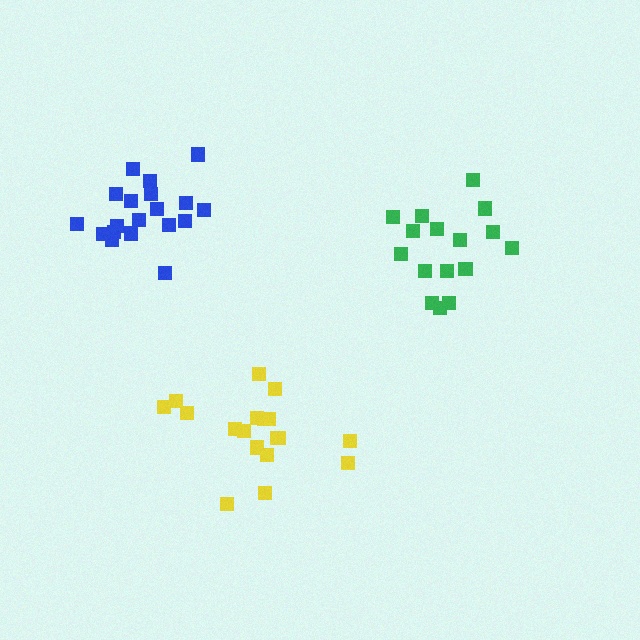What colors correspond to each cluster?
The clusters are colored: blue, green, yellow.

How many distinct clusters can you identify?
There are 3 distinct clusters.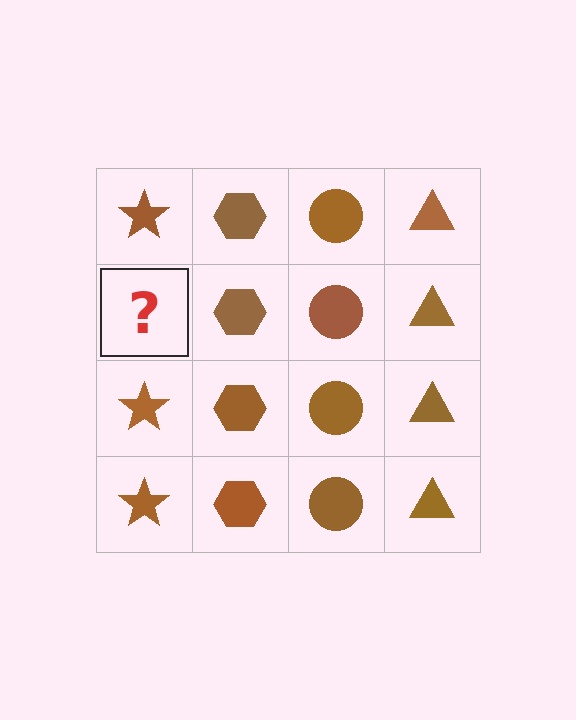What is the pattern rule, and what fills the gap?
The rule is that each column has a consistent shape. The gap should be filled with a brown star.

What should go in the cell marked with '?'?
The missing cell should contain a brown star.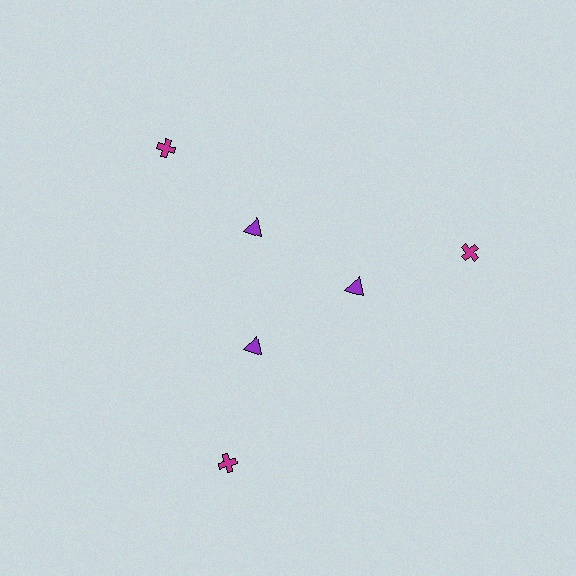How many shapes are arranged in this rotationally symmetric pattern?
There are 6 shapes, arranged in 3 groups of 2.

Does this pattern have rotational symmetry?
Yes, this pattern has 3-fold rotational symmetry. It looks the same after rotating 120 degrees around the center.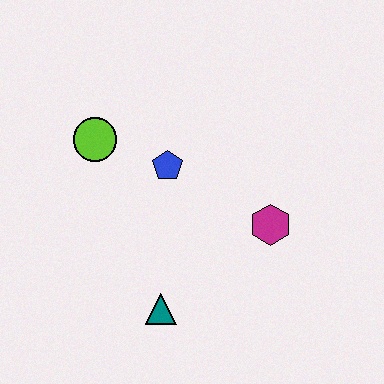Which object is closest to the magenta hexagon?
The blue pentagon is closest to the magenta hexagon.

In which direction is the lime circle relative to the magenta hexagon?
The lime circle is to the left of the magenta hexagon.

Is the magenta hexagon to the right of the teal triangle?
Yes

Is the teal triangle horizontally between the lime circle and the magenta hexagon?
Yes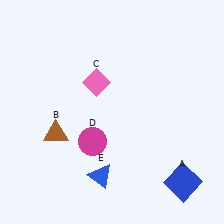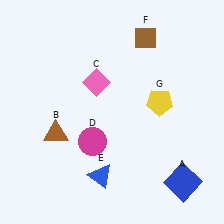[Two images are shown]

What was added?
A brown diamond (F), a yellow pentagon (G) were added in Image 2.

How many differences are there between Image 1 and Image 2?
There are 2 differences between the two images.